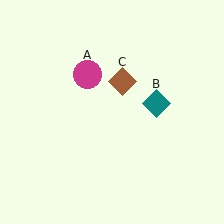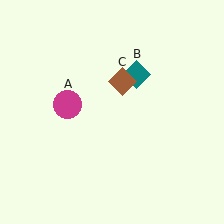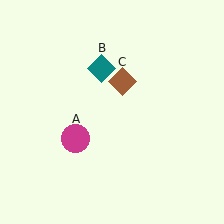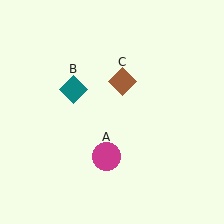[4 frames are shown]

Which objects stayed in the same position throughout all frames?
Brown diamond (object C) remained stationary.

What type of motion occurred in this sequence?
The magenta circle (object A), teal diamond (object B) rotated counterclockwise around the center of the scene.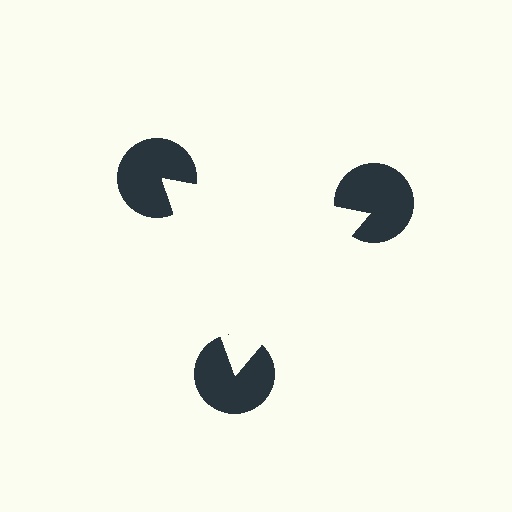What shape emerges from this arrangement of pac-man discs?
An illusory triangle — its edges are inferred from the aligned wedge cuts in the pac-man discs, not physically drawn.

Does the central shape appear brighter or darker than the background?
It typically appears slightly brighter than the background, even though no actual brightness change is drawn.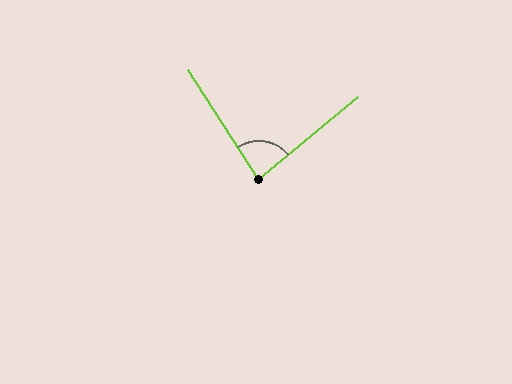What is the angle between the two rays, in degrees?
Approximately 83 degrees.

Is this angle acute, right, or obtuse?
It is acute.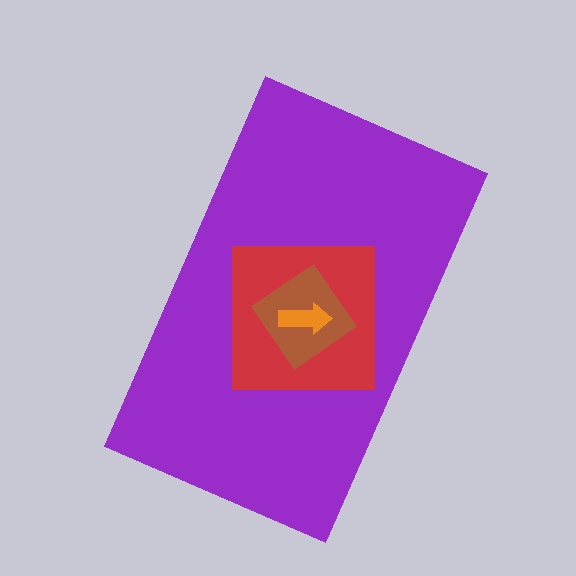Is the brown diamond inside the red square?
Yes.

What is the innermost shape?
The orange arrow.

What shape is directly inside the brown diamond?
The orange arrow.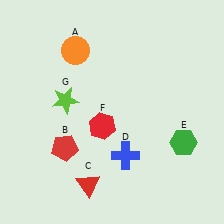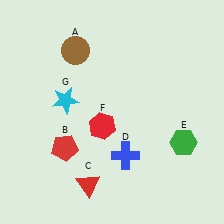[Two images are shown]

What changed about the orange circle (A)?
In Image 1, A is orange. In Image 2, it changed to brown.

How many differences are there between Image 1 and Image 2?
There are 2 differences between the two images.